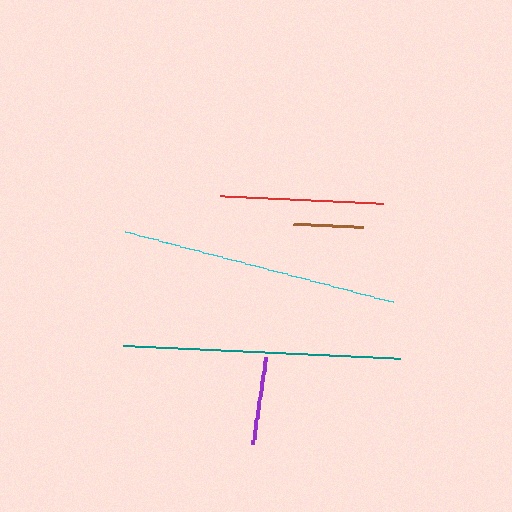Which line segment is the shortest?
The brown line is the shortest at approximately 71 pixels.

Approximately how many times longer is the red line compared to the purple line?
The red line is approximately 1.8 times the length of the purple line.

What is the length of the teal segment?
The teal segment is approximately 278 pixels long.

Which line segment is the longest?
The cyan line is the longest at approximately 278 pixels.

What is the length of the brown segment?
The brown segment is approximately 71 pixels long.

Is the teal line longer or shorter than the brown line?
The teal line is longer than the brown line.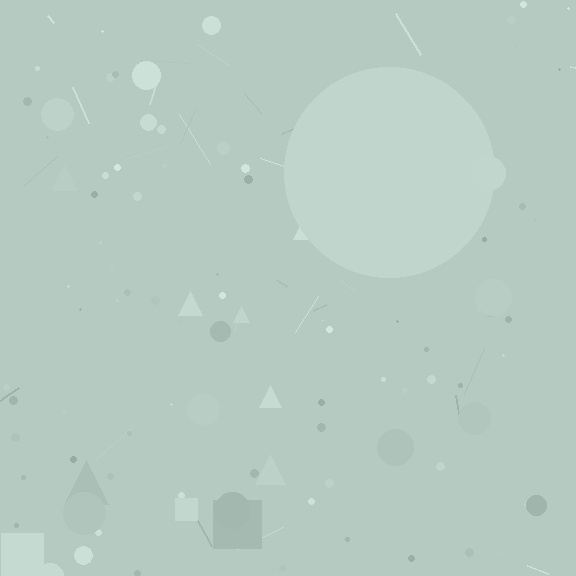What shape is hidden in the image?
A circle is hidden in the image.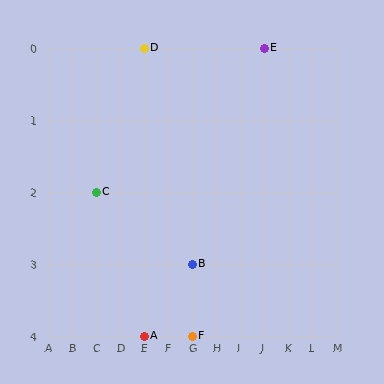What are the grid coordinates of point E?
Point E is at grid coordinates (J, 0).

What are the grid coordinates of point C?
Point C is at grid coordinates (C, 2).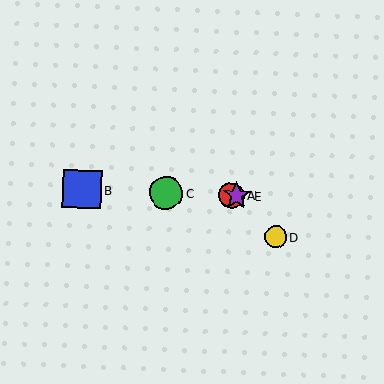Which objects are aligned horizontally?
Objects A, B, C, E are aligned horizontally.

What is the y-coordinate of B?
Object B is at y≈189.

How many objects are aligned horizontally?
4 objects (A, B, C, E) are aligned horizontally.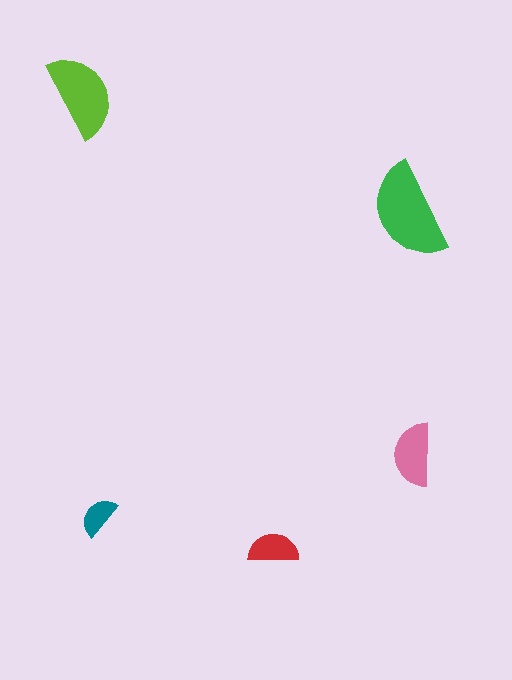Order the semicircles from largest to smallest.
the green one, the lime one, the pink one, the red one, the teal one.